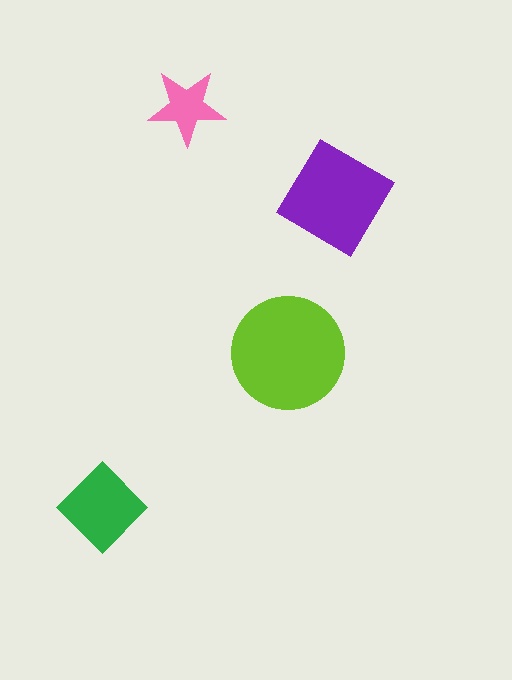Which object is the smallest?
The pink star.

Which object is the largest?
The lime circle.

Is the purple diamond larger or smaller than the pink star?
Larger.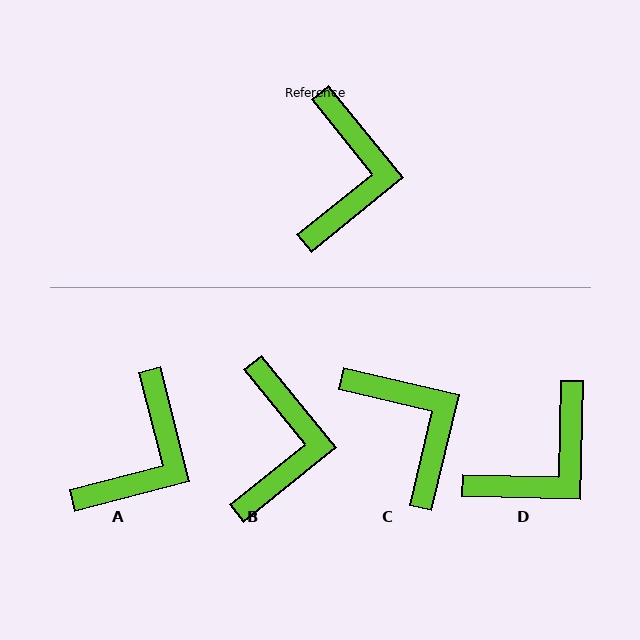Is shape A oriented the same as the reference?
No, it is off by about 24 degrees.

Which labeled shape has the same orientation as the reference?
B.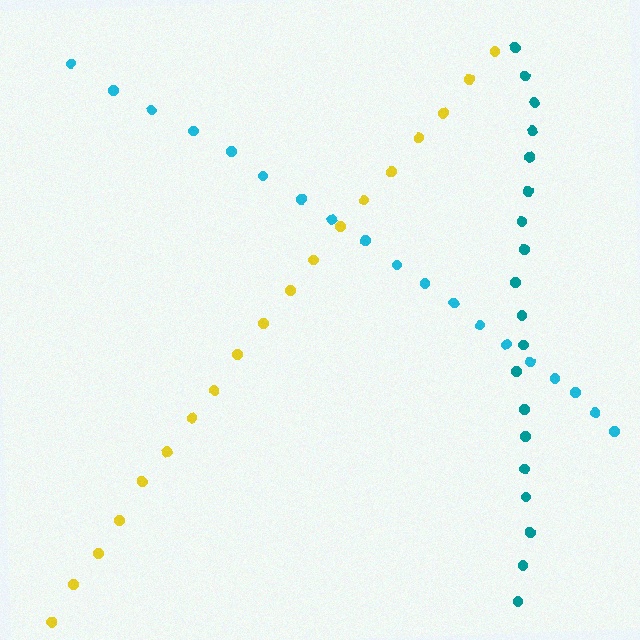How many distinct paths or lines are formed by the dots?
There are 3 distinct paths.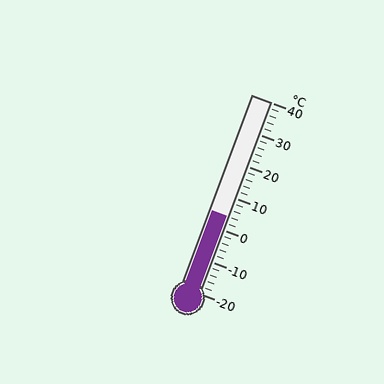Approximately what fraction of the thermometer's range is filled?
The thermometer is filled to approximately 40% of its range.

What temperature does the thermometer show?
The thermometer shows approximately 4°C.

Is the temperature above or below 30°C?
The temperature is below 30°C.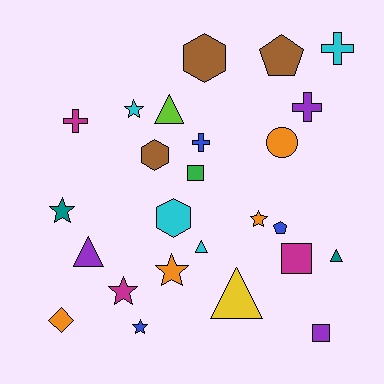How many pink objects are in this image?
There are no pink objects.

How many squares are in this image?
There are 3 squares.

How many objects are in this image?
There are 25 objects.